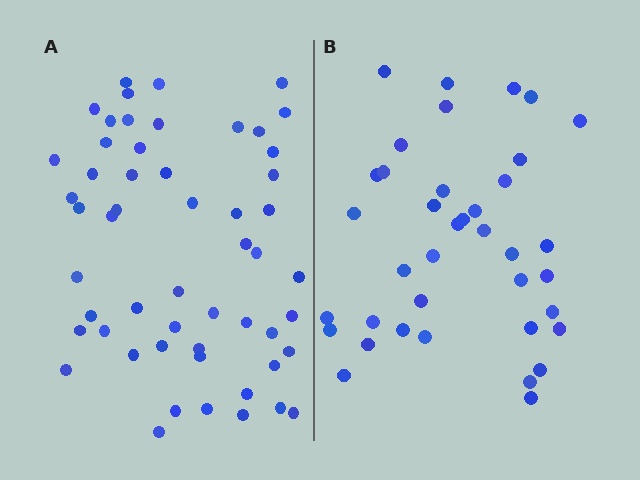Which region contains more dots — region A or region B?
Region A (the left region) has more dots.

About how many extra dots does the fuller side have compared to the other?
Region A has approximately 15 more dots than region B.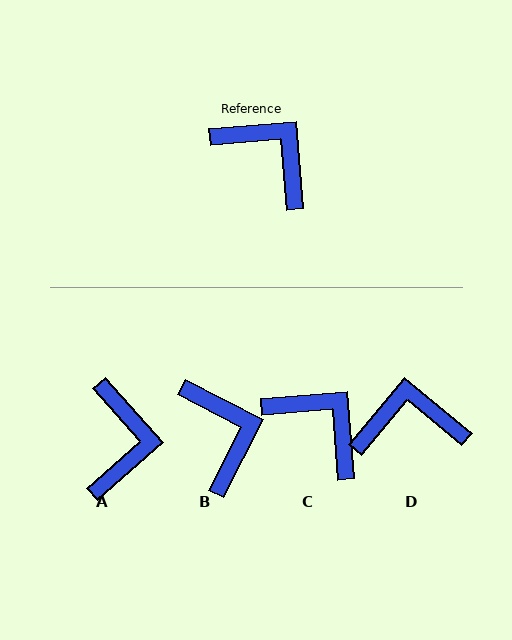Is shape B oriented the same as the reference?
No, it is off by about 32 degrees.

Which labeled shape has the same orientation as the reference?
C.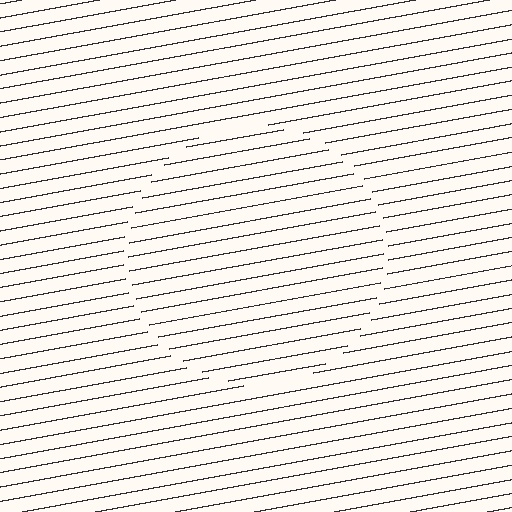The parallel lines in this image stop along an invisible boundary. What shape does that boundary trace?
An illusory circle. The interior of the shape contains the same grating, shifted by half a period — the contour is defined by the phase discontinuity where line-ends from the inner and outer gratings abut.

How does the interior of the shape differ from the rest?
The interior of the shape contains the same grating, shifted by half a period — the contour is defined by the phase discontinuity where line-ends from the inner and outer gratings abut.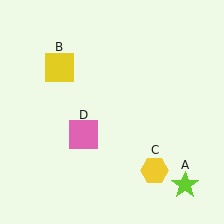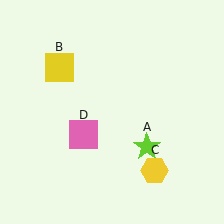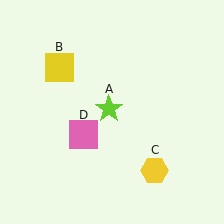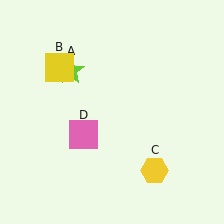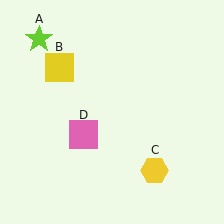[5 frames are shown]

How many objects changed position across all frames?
1 object changed position: lime star (object A).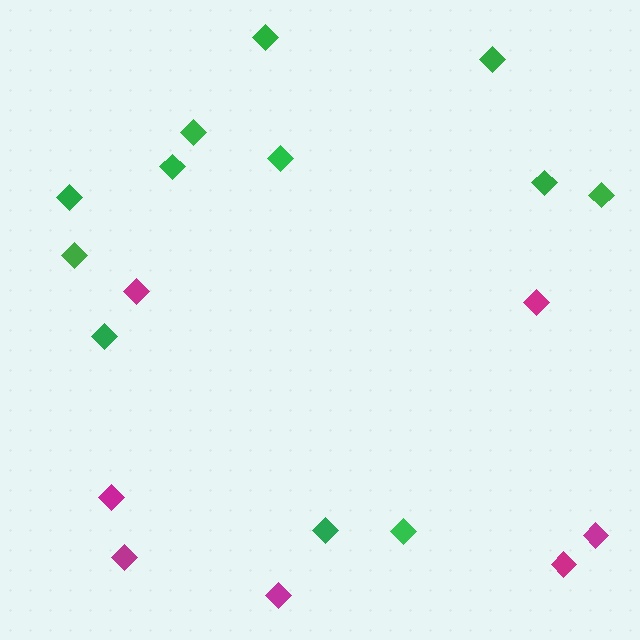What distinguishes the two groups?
There are 2 groups: one group of magenta diamonds (7) and one group of green diamonds (12).